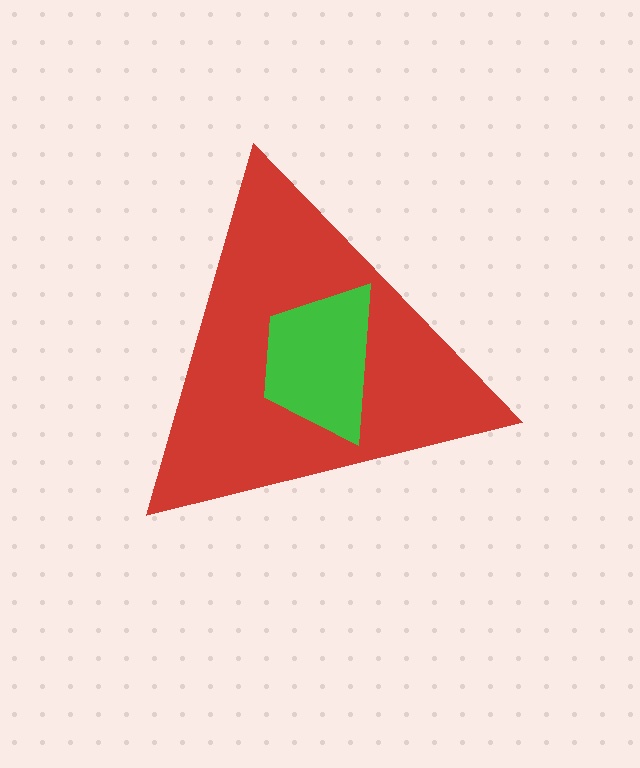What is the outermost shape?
The red triangle.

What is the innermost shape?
The green trapezoid.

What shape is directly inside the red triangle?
The green trapezoid.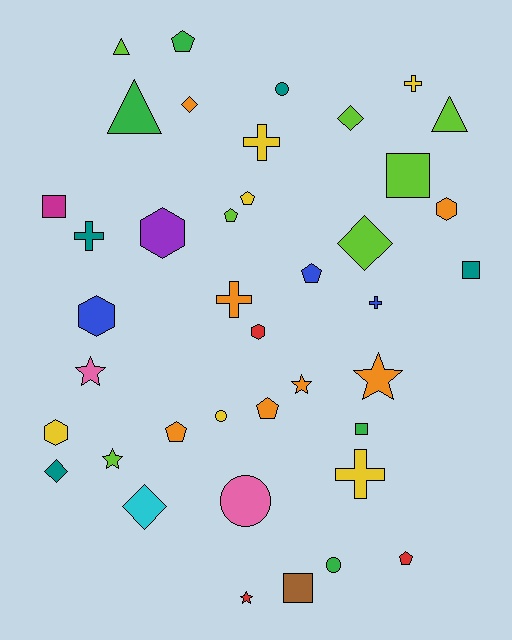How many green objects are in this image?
There are 4 green objects.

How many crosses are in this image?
There are 6 crosses.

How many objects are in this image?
There are 40 objects.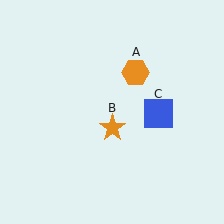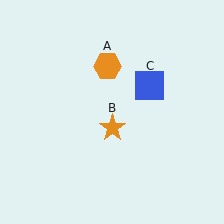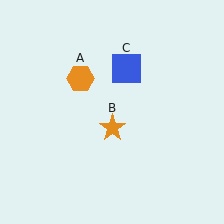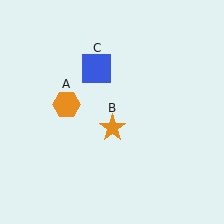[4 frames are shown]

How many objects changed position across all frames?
2 objects changed position: orange hexagon (object A), blue square (object C).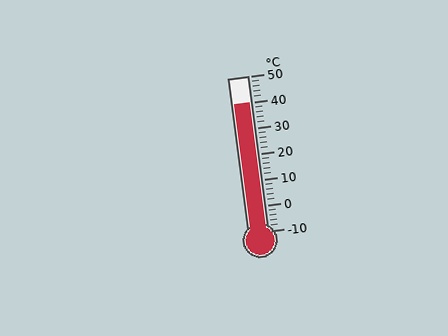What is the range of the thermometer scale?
The thermometer scale ranges from -10°C to 50°C.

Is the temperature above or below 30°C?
The temperature is above 30°C.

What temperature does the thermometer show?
The thermometer shows approximately 40°C.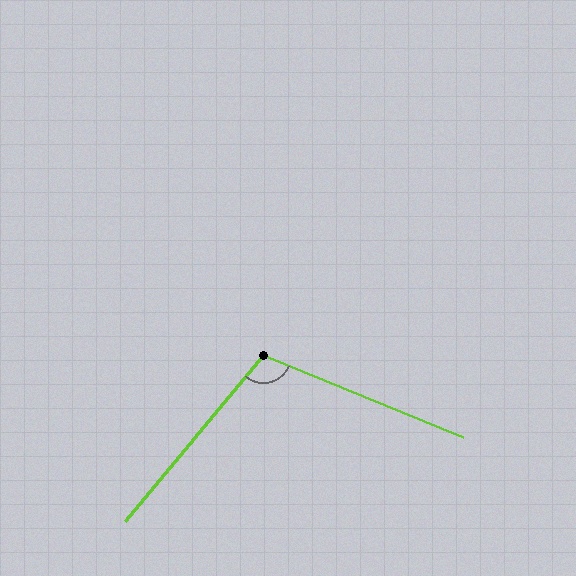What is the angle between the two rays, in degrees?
Approximately 107 degrees.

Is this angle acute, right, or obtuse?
It is obtuse.